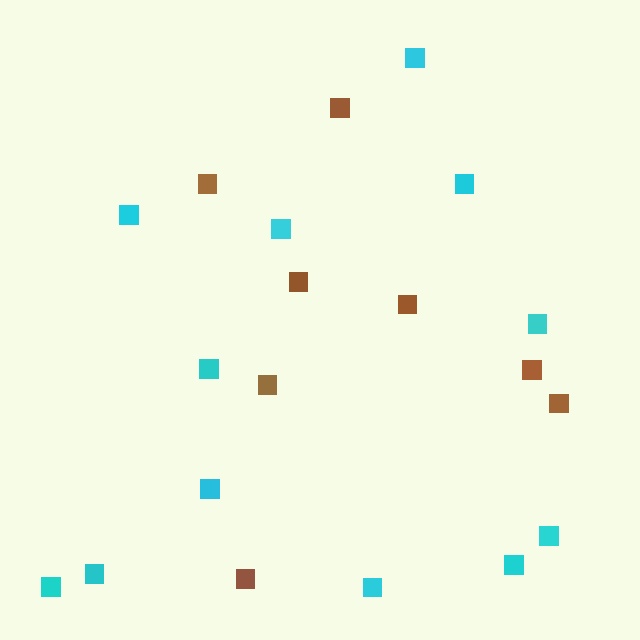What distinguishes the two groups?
There are 2 groups: one group of cyan squares (12) and one group of brown squares (8).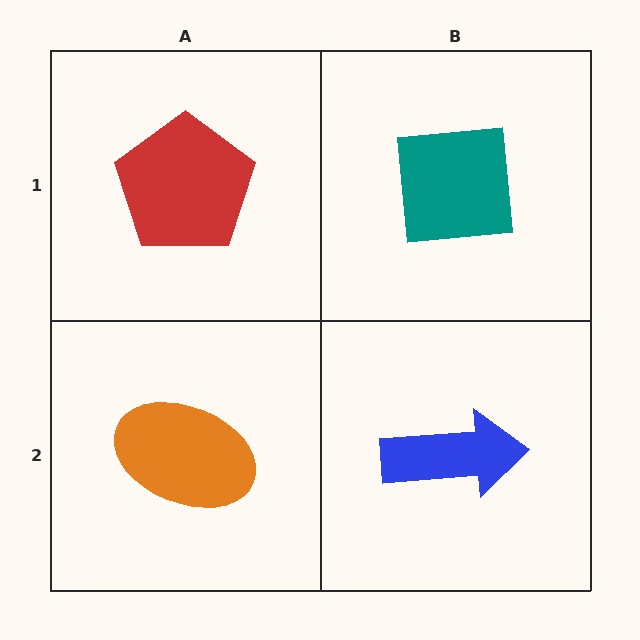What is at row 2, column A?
An orange ellipse.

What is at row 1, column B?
A teal square.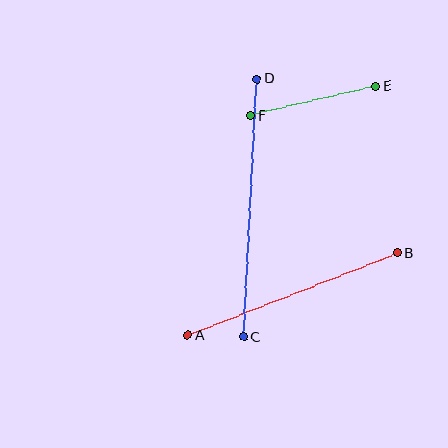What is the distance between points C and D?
The distance is approximately 259 pixels.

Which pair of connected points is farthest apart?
Points C and D are farthest apart.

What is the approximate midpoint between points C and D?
The midpoint is at approximately (250, 208) pixels.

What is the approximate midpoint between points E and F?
The midpoint is at approximately (313, 101) pixels.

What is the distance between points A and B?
The distance is approximately 225 pixels.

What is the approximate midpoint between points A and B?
The midpoint is at approximately (293, 294) pixels.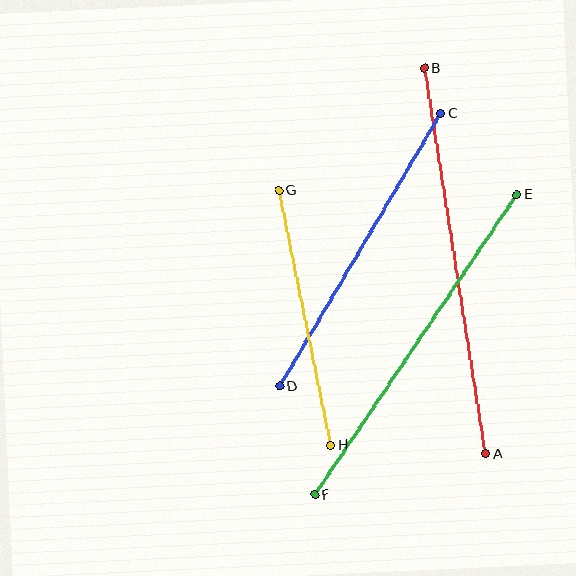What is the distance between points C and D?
The distance is approximately 317 pixels.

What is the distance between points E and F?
The distance is approximately 361 pixels.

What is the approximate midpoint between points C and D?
The midpoint is at approximately (360, 250) pixels.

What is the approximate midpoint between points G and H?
The midpoint is at approximately (305, 318) pixels.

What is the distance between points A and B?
The distance is approximately 390 pixels.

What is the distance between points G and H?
The distance is approximately 260 pixels.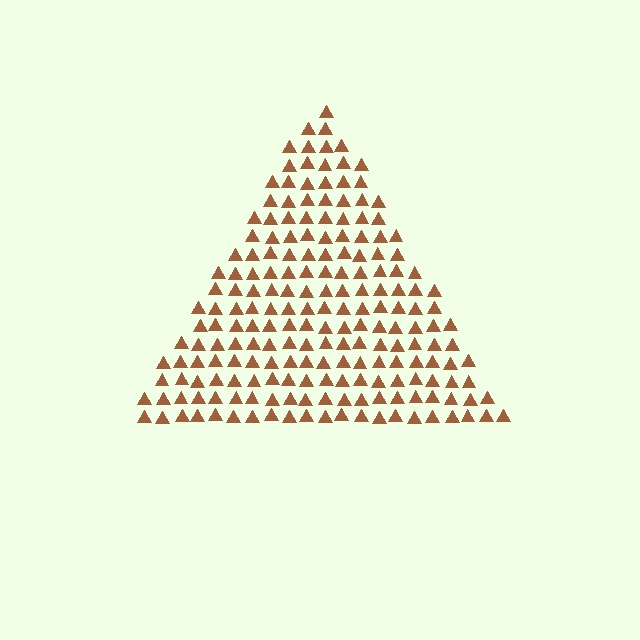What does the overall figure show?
The overall figure shows a triangle.